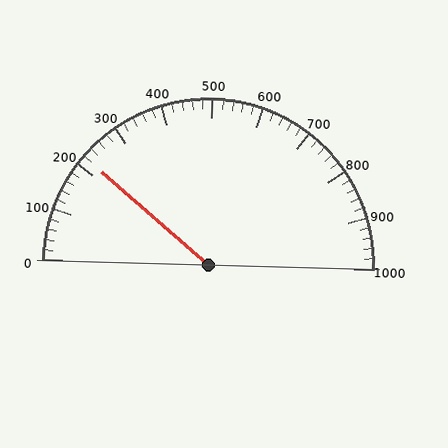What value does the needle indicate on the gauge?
The needle indicates approximately 220.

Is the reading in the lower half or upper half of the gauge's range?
The reading is in the lower half of the range (0 to 1000).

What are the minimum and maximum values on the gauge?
The gauge ranges from 0 to 1000.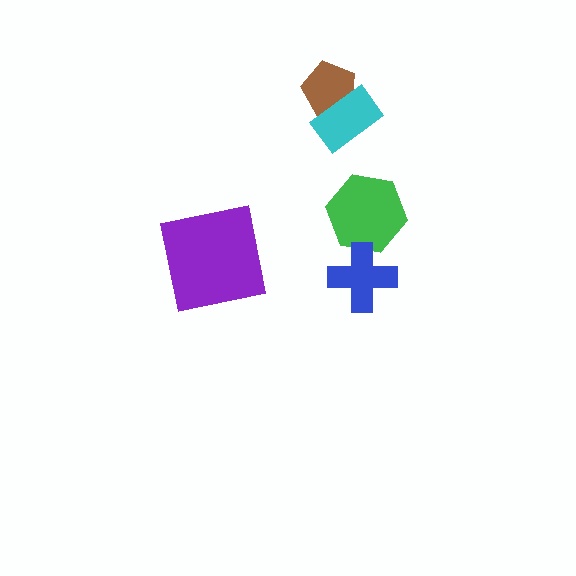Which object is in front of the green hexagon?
The blue cross is in front of the green hexagon.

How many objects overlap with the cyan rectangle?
1 object overlaps with the cyan rectangle.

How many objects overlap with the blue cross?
1 object overlaps with the blue cross.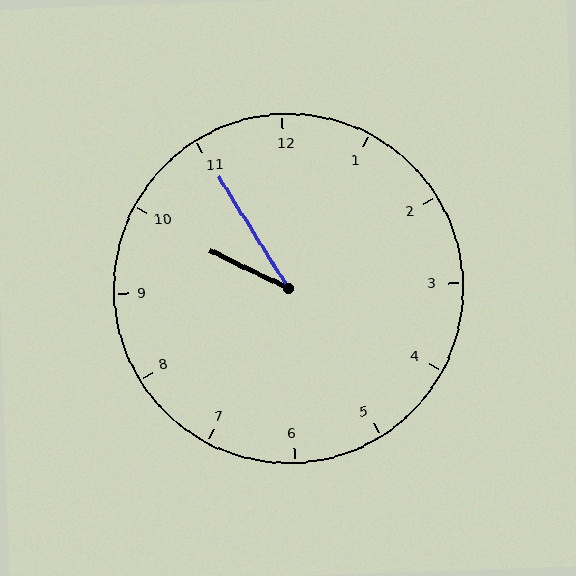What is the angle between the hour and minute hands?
Approximately 32 degrees.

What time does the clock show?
9:55.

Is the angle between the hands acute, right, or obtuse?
It is acute.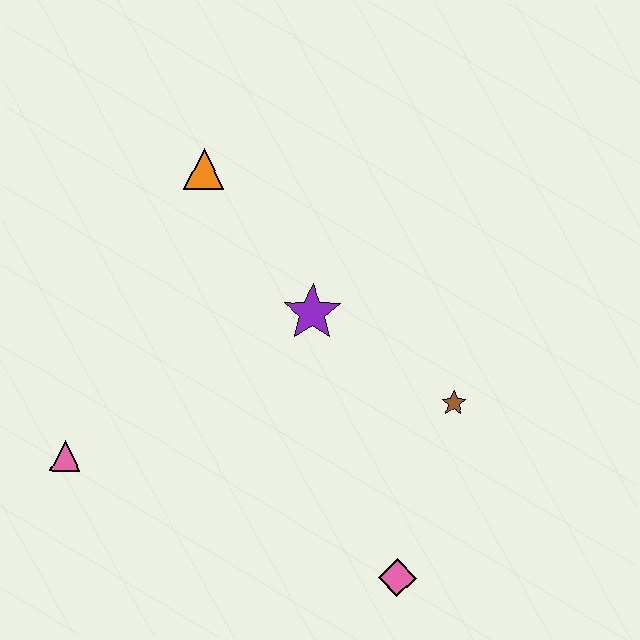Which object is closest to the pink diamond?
The brown star is closest to the pink diamond.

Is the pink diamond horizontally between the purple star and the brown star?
Yes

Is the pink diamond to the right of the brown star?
No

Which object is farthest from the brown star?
The pink triangle is farthest from the brown star.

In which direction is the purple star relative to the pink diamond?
The purple star is above the pink diamond.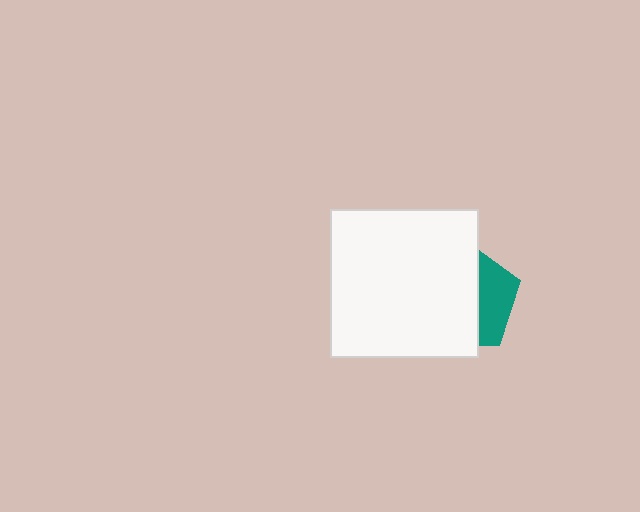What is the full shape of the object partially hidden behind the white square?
The partially hidden object is a teal pentagon.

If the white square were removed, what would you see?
You would see the complete teal pentagon.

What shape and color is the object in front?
The object in front is a white square.